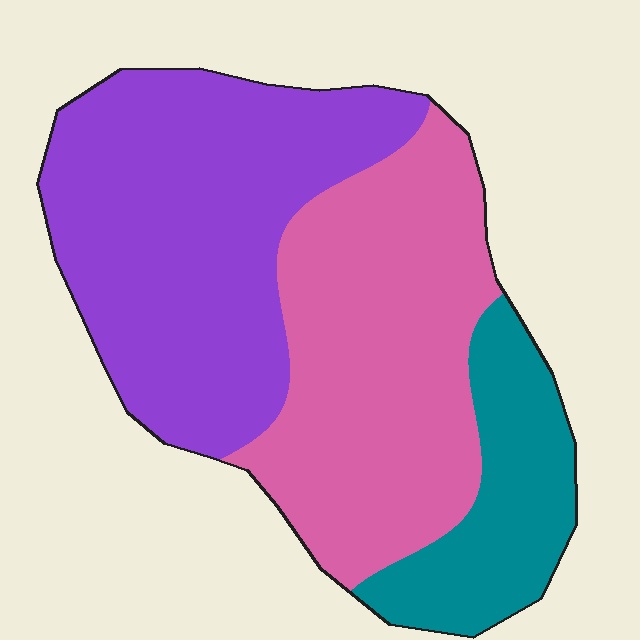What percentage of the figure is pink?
Pink covers 39% of the figure.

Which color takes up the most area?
Purple, at roughly 45%.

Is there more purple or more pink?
Purple.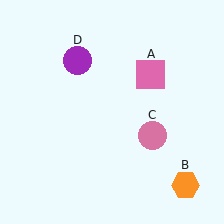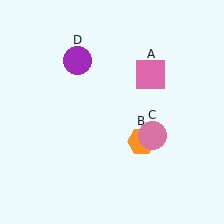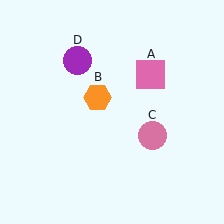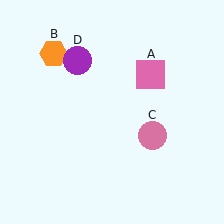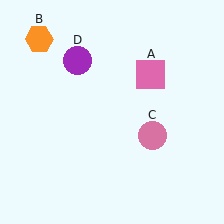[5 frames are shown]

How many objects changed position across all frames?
1 object changed position: orange hexagon (object B).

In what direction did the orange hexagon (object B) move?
The orange hexagon (object B) moved up and to the left.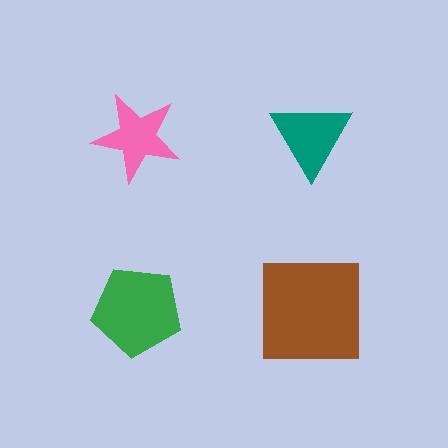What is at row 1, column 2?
A teal triangle.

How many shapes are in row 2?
2 shapes.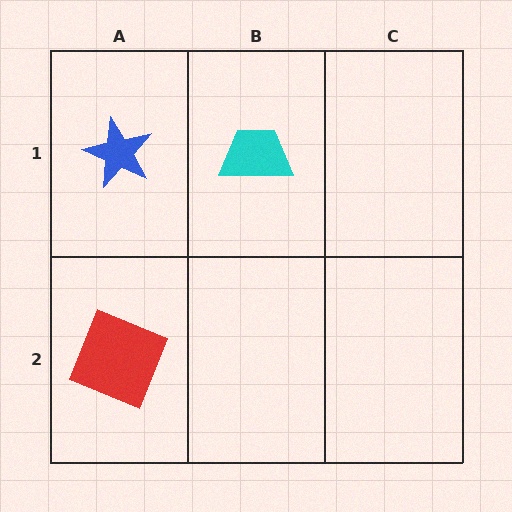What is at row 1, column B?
A cyan trapezoid.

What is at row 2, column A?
A red square.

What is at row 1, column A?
A blue star.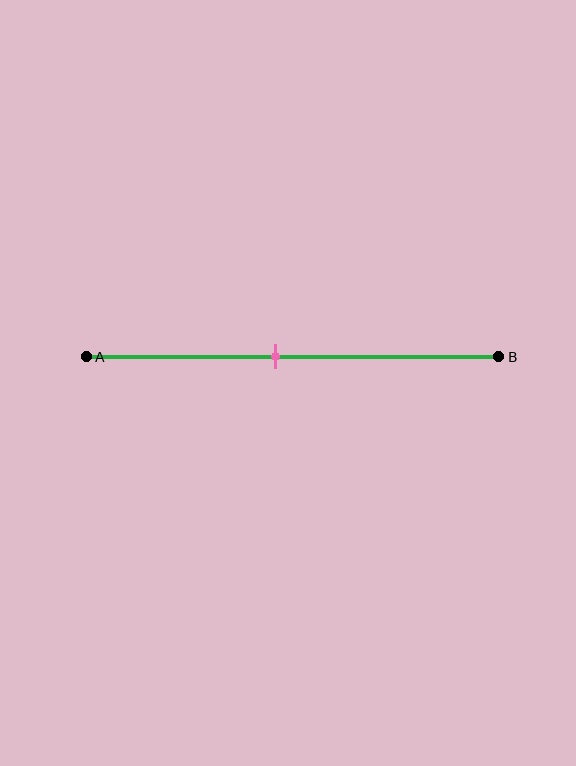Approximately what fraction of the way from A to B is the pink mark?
The pink mark is approximately 45% of the way from A to B.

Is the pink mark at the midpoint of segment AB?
No, the mark is at about 45% from A, not at the 50% midpoint.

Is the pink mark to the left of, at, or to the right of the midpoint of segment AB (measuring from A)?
The pink mark is to the left of the midpoint of segment AB.